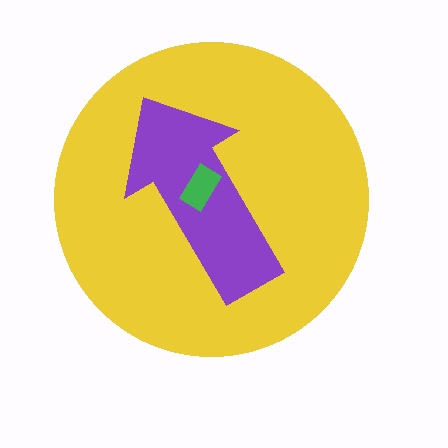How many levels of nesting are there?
3.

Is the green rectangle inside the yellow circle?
Yes.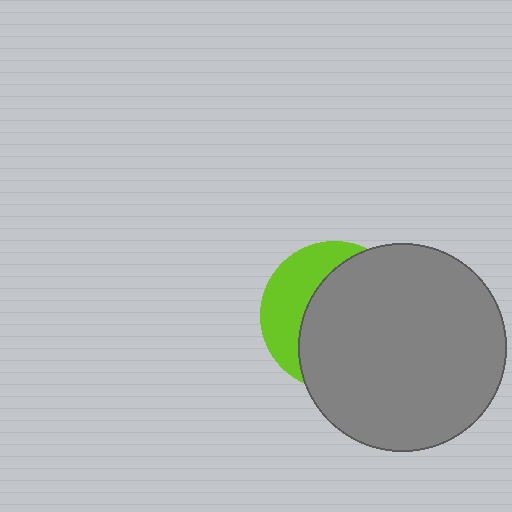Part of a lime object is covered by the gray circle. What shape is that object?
It is a circle.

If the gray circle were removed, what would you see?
You would see the complete lime circle.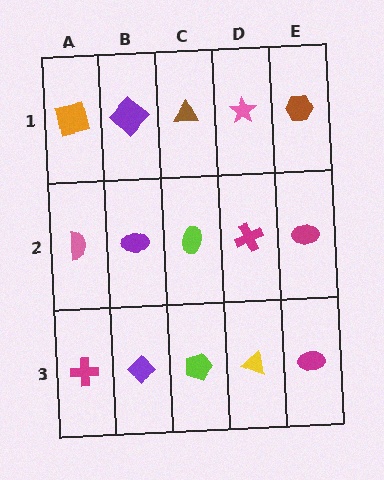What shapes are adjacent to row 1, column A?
A pink semicircle (row 2, column A), a purple diamond (row 1, column B).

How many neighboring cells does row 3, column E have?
2.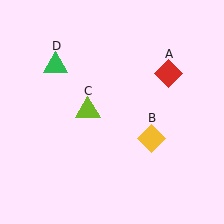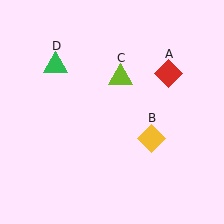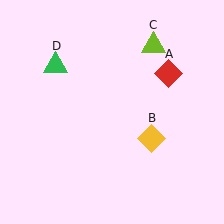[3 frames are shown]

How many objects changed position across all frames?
1 object changed position: lime triangle (object C).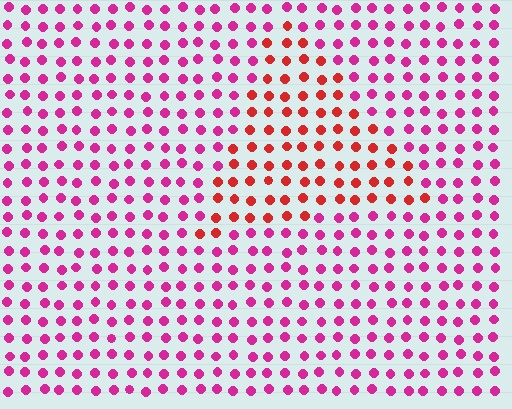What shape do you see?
I see a triangle.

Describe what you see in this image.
The image is filled with small magenta elements in a uniform arrangement. A triangle-shaped region is visible where the elements are tinted to a slightly different hue, forming a subtle color boundary.